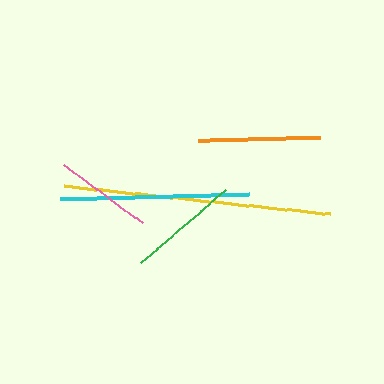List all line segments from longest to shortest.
From longest to shortest: yellow, cyan, orange, green, pink.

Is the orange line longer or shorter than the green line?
The orange line is longer than the green line.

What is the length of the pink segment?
The pink segment is approximately 98 pixels long.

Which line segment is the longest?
The yellow line is the longest at approximately 267 pixels.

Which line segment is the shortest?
The pink line is the shortest at approximately 98 pixels.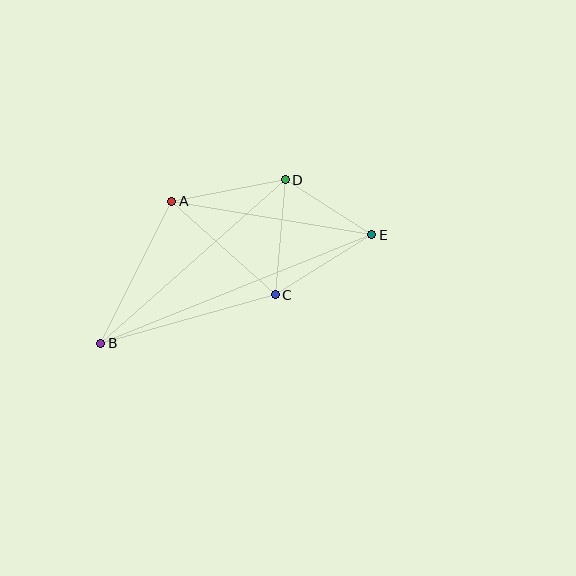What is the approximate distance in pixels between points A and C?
The distance between A and C is approximately 139 pixels.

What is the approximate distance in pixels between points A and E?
The distance between A and E is approximately 202 pixels.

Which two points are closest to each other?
Points D and E are closest to each other.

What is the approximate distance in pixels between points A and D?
The distance between A and D is approximately 116 pixels.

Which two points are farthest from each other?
Points B and E are farthest from each other.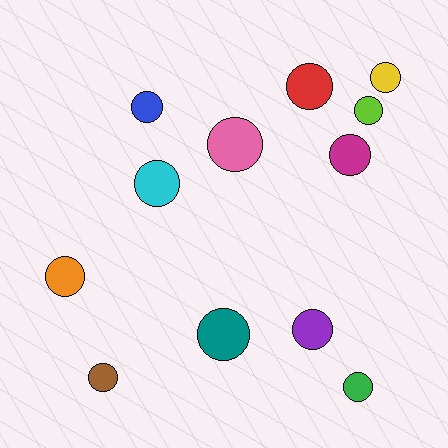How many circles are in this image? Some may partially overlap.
There are 12 circles.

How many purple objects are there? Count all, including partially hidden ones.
There is 1 purple object.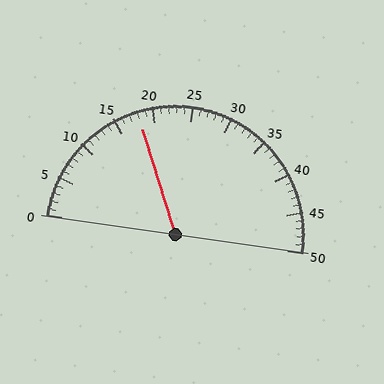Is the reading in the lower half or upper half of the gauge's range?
The reading is in the lower half of the range (0 to 50).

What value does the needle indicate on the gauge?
The needle indicates approximately 18.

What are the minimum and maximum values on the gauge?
The gauge ranges from 0 to 50.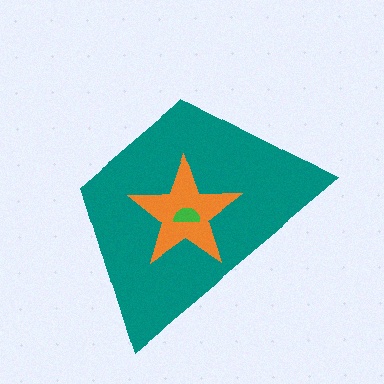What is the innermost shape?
The green semicircle.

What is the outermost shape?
The teal trapezoid.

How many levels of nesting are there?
3.